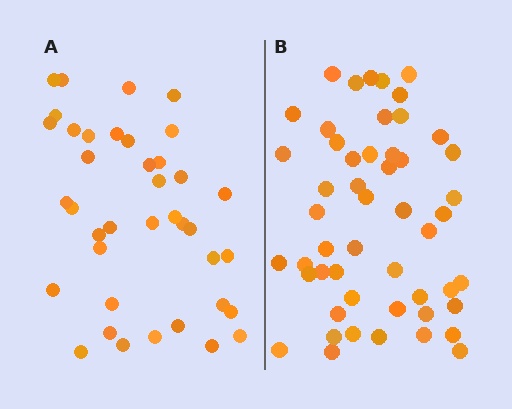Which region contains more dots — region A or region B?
Region B (the right region) has more dots.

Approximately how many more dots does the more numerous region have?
Region B has roughly 12 or so more dots than region A.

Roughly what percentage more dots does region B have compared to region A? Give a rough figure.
About 30% more.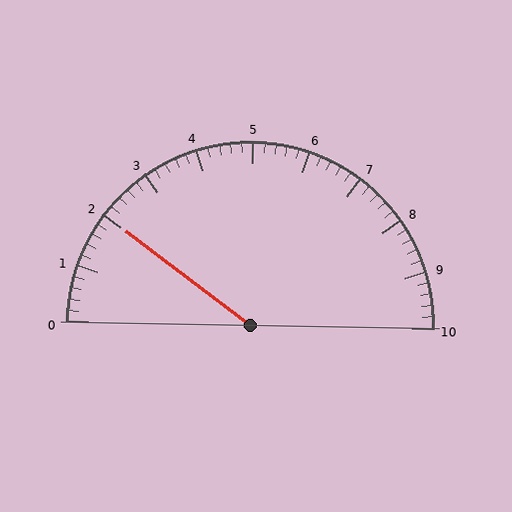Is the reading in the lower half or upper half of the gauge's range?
The reading is in the lower half of the range (0 to 10).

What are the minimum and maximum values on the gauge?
The gauge ranges from 0 to 10.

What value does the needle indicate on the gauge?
The needle indicates approximately 2.0.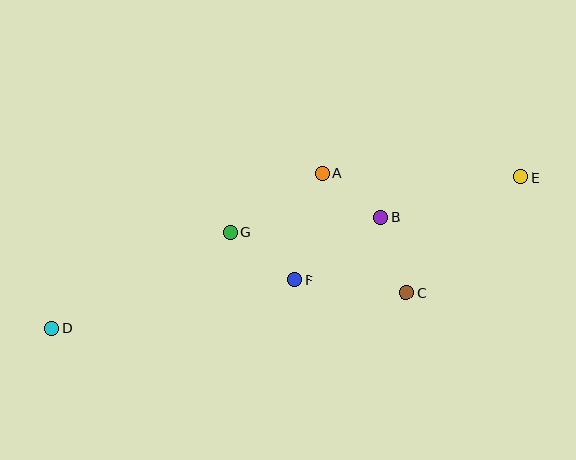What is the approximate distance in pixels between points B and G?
The distance between B and G is approximately 152 pixels.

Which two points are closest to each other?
Points A and B are closest to each other.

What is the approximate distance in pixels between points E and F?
The distance between E and F is approximately 249 pixels.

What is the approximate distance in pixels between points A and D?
The distance between A and D is approximately 312 pixels.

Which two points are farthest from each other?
Points D and E are farthest from each other.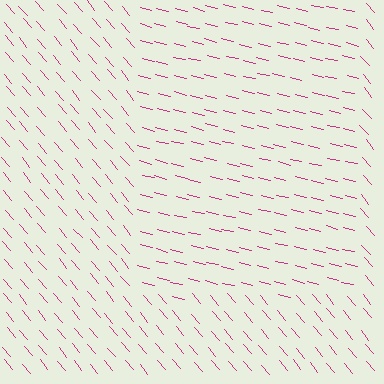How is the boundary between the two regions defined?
The boundary is defined purely by a change in line orientation (approximately 36 degrees difference). All lines are the same color and thickness.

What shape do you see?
I see a rectangle.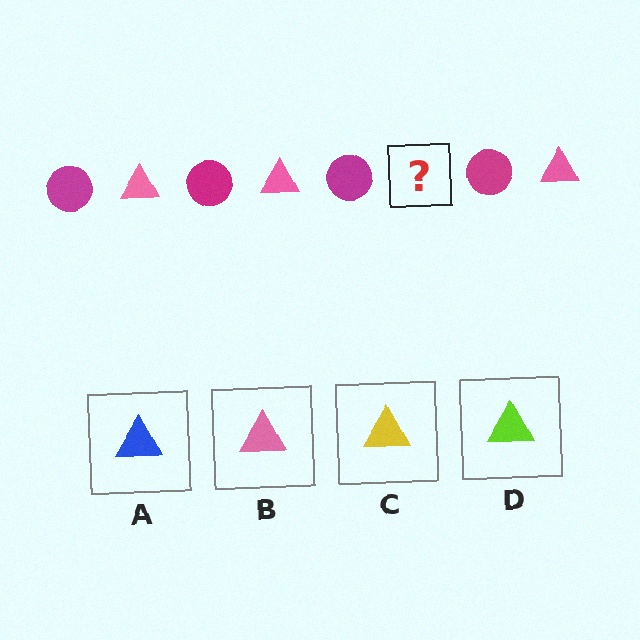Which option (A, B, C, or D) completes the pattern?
B.